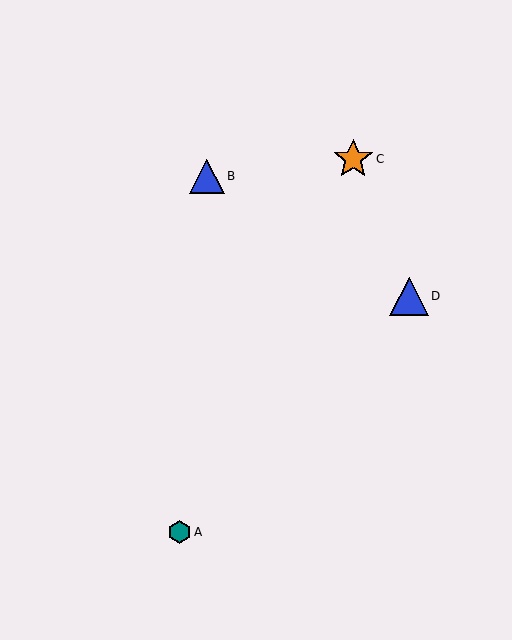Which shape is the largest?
The orange star (labeled C) is the largest.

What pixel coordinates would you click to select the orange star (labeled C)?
Click at (353, 159) to select the orange star C.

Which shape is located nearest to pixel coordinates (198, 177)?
The blue triangle (labeled B) at (207, 176) is nearest to that location.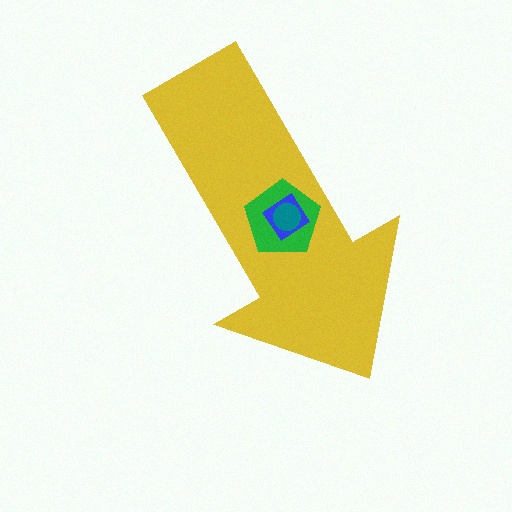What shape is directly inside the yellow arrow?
The green pentagon.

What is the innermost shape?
The teal circle.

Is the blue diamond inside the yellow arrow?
Yes.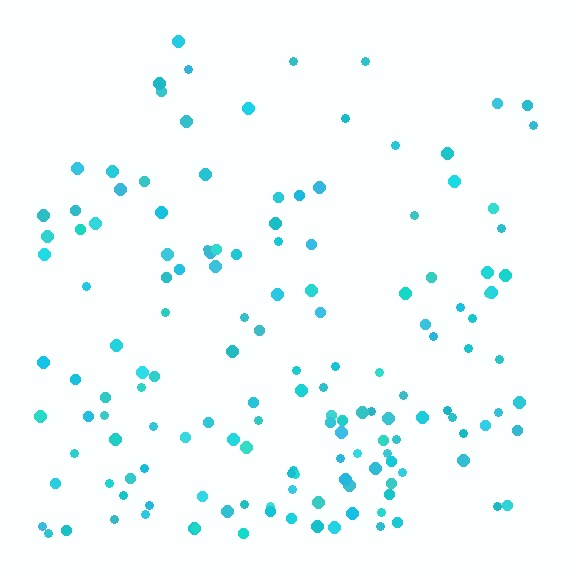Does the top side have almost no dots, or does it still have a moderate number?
Still a moderate number, just noticeably fewer than the bottom.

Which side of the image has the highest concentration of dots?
The bottom.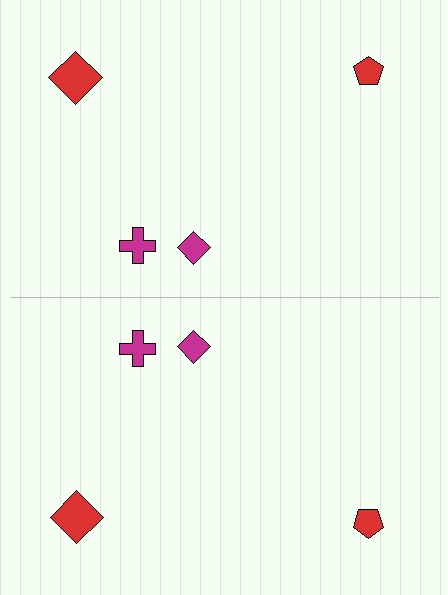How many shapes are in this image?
There are 8 shapes in this image.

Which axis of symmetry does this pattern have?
The pattern has a horizontal axis of symmetry running through the center of the image.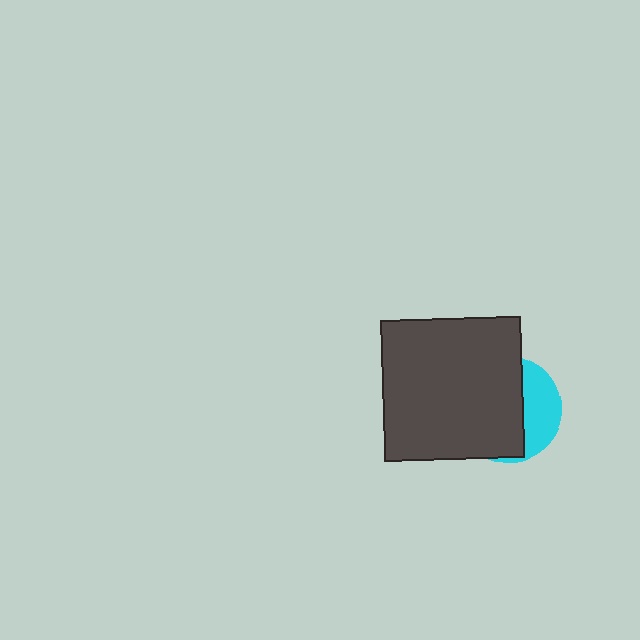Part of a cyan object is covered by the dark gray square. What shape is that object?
It is a circle.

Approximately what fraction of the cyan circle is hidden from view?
Roughly 67% of the cyan circle is hidden behind the dark gray square.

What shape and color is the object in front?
The object in front is a dark gray square.